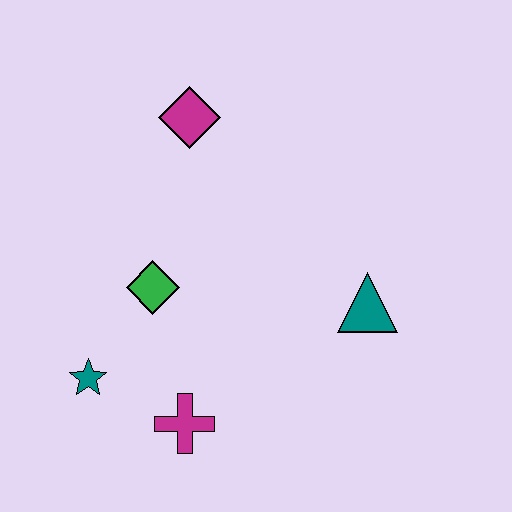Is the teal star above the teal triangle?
No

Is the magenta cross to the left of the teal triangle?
Yes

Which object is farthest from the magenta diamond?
The magenta cross is farthest from the magenta diamond.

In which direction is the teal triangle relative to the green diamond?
The teal triangle is to the right of the green diamond.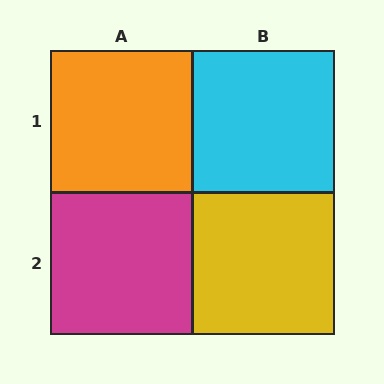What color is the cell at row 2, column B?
Yellow.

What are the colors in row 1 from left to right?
Orange, cyan.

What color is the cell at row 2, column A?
Magenta.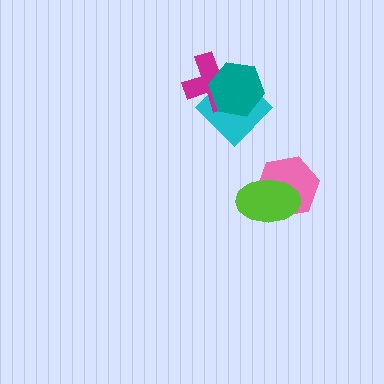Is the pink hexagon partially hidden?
Yes, it is partially covered by another shape.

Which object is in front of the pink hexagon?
The lime ellipse is in front of the pink hexagon.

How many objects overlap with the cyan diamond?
2 objects overlap with the cyan diamond.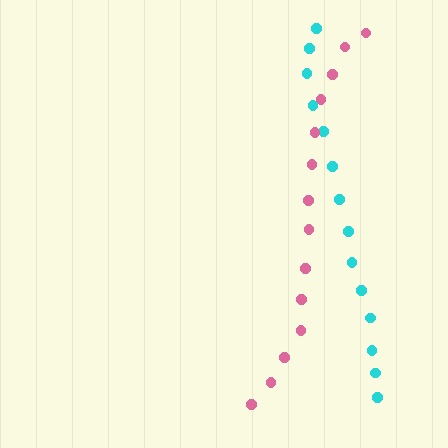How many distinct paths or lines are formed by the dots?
There are 2 distinct paths.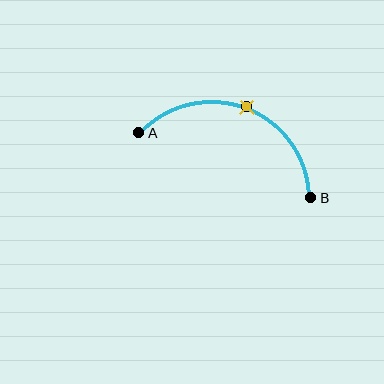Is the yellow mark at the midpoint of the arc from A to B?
Yes. The yellow mark lies on the arc at equal arc-length from both A and B — it is the arc midpoint.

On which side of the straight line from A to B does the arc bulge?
The arc bulges above the straight line connecting A and B.